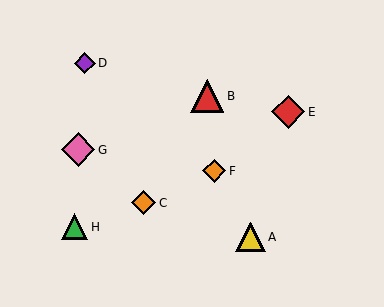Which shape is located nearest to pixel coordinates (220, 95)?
The red triangle (labeled B) at (207, 96) is nearest to that location.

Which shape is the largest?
The red triangle (labeled B) is the largest.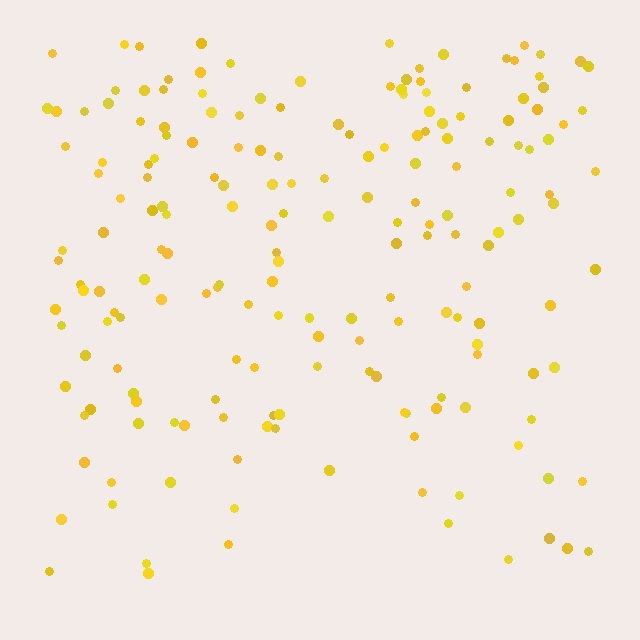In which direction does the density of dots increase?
From bottom to top, with the top side densest.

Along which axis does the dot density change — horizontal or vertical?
Vertical.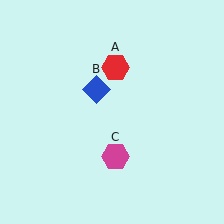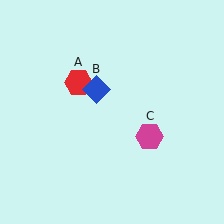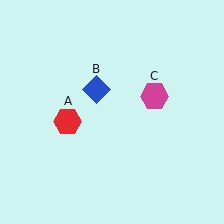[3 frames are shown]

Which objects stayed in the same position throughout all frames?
Blue diamond (object B) remained stationary.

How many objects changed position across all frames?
2 objects changed position: red hexagon (object A), magenta hexagon (object C).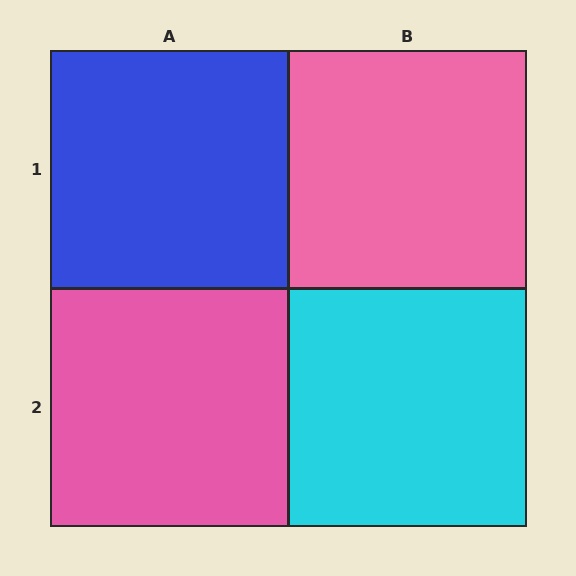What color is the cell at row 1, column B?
Pink.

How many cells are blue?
1 cell is blue.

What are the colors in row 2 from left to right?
Pink, cyan.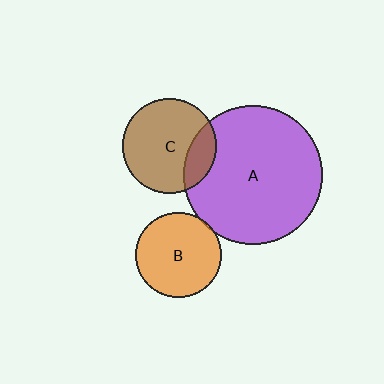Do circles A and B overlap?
Yes.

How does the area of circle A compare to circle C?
Approximately 2.2 times.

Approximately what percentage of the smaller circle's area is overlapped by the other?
Approximately 5%.